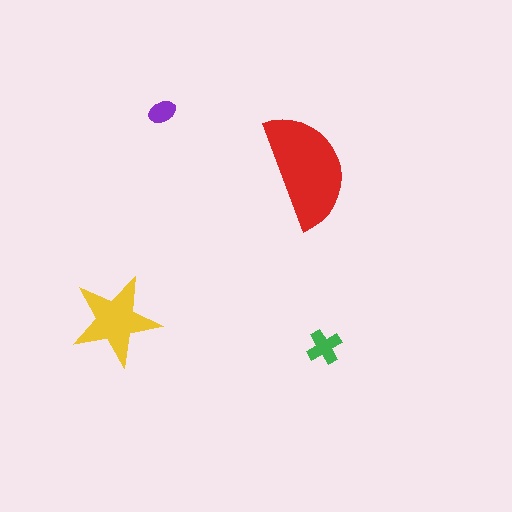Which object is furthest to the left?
The yellow star is leftmost.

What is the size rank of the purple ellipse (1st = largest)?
4th.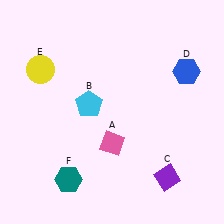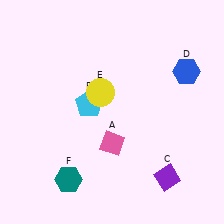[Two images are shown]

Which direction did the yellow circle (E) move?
The yellow circle (E) moved right.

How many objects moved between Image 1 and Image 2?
1 object moved between the two images.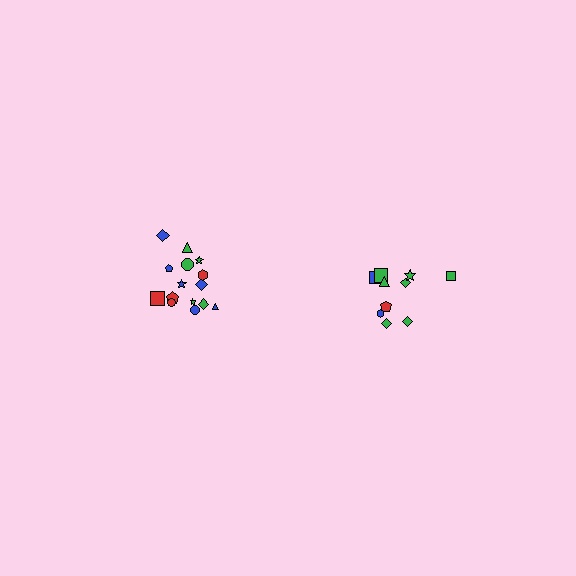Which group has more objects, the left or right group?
The left group.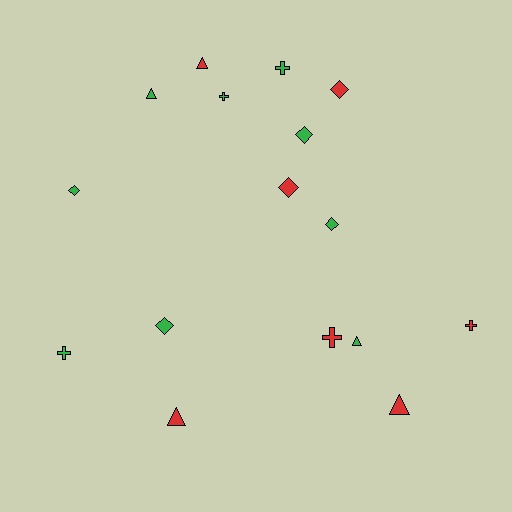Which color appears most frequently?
Green, with 9 objects.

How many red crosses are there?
There are 2 red crosses.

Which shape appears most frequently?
Diamond, with 6 objects.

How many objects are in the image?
There are 16 objects.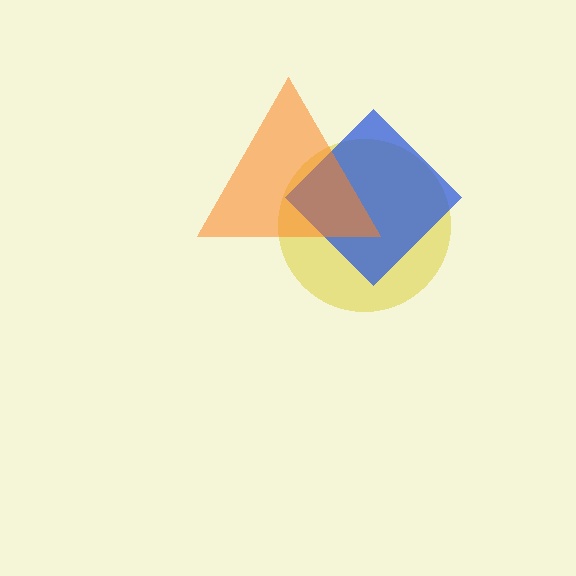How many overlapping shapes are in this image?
There are 3 overlapping shapes in the image.